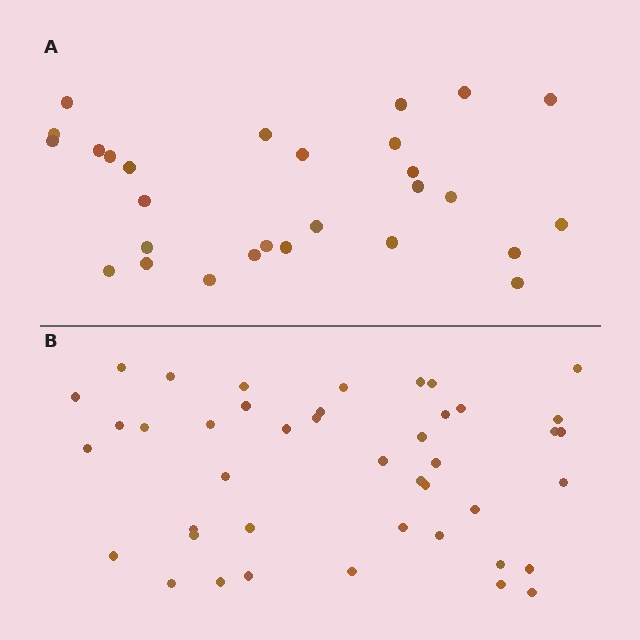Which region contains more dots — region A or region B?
Region B (the bottom region) has more dots.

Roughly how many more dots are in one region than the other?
Region B has approximately 15 more dots than region A.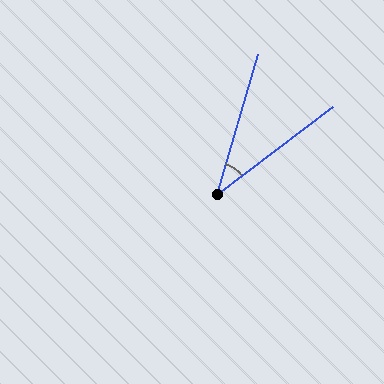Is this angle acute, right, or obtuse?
It is acute.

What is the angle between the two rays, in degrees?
Approximately 37 degrees.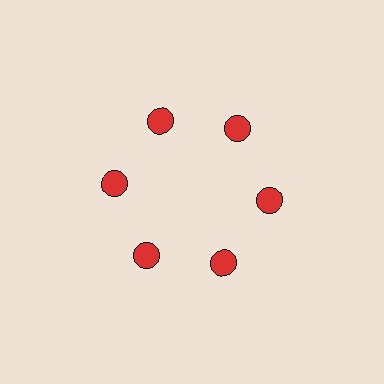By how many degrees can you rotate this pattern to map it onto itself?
The pattern maps onto itself every 60 degrees of rotation.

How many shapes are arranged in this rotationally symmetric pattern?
There are 6 shapes, arranged in 6 groups of 1.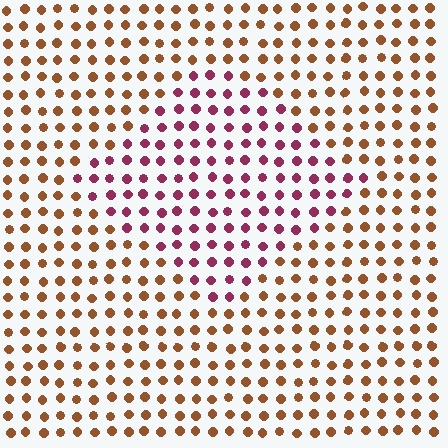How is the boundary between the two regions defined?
The boundary is defined purely by a slight shift in hue (about 51 degrees). Spacing, size, and orientation are identical on both sides.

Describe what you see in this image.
The image is filled with small brown elements in a uniform arrangement. A diamond-shaped region is visible where the elements are tinted to a slightly different hue, forming a subtle color boundary.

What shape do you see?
I see a diamond.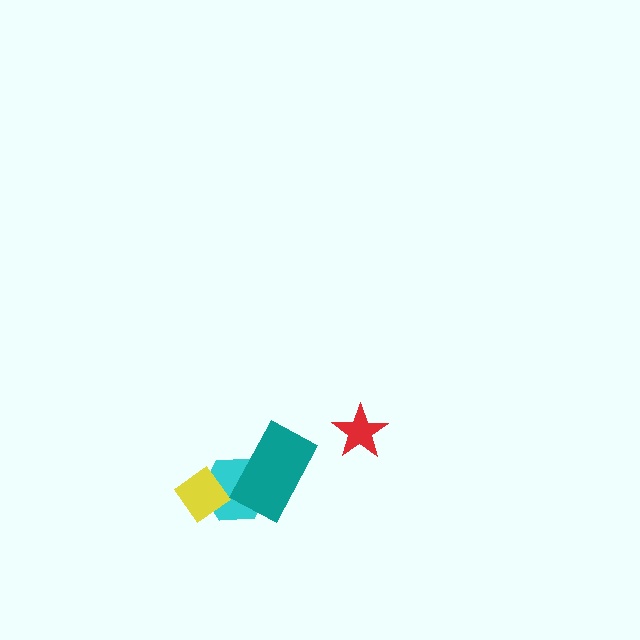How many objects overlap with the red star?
0 objects overlap with the red star.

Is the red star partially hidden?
No, no other shape covers it.